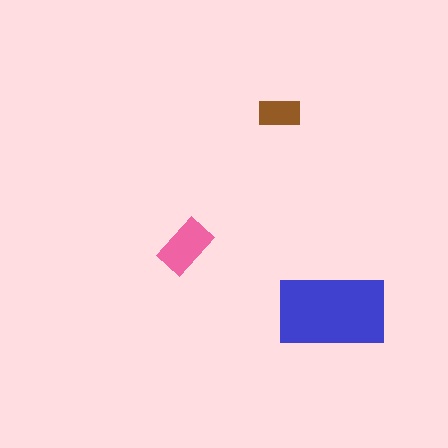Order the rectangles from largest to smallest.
the blue one, the pink one, the brown one.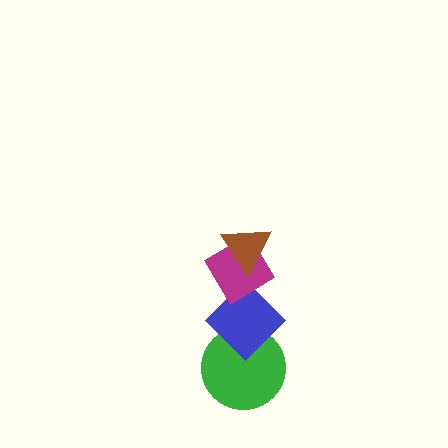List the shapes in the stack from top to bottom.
From top to bottom: the brown triangle, the magenta diamond, the blue diamond, the green circle.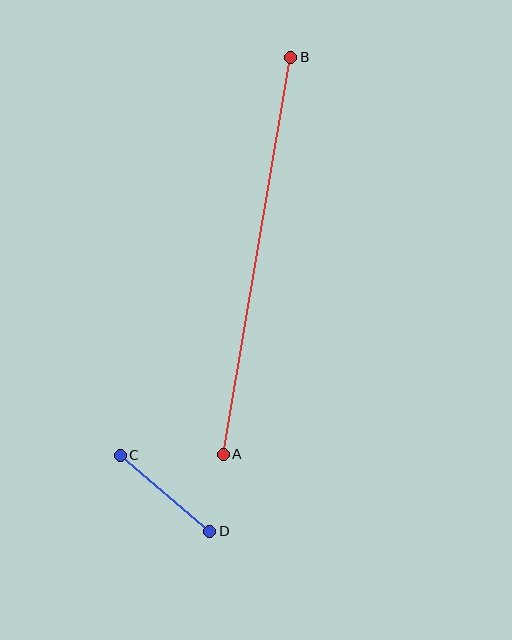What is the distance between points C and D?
The distance is approximately 117 pixels.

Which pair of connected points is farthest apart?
Points A and B are farthest apart.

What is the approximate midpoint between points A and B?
The midpoint is at approximately (257, 256) pixels.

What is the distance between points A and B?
The distance is approximately 403 pixels.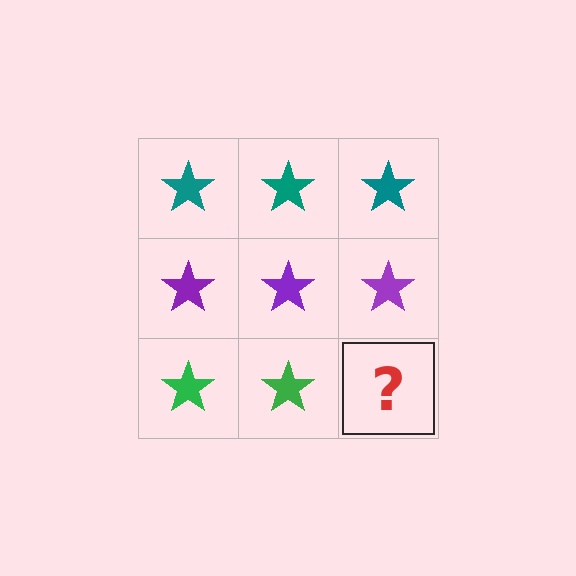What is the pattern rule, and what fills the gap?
The rule is that each row has a consistent color. The gap should be filled with a green star.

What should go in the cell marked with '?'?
The missing cell should contain a green star.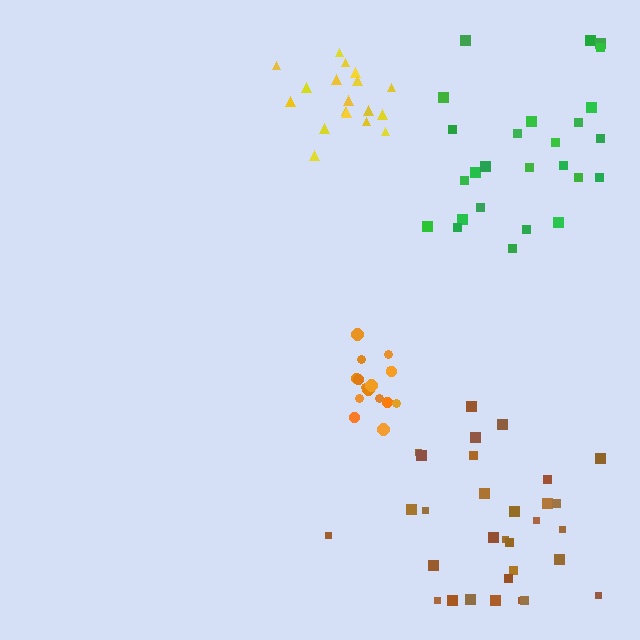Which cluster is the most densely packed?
Orange.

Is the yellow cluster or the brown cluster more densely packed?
Yellow.